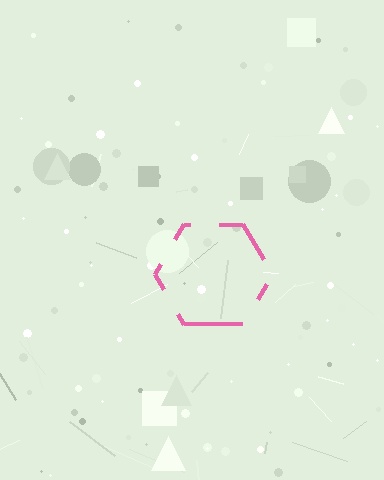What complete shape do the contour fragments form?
The contour fragments form a hexagon.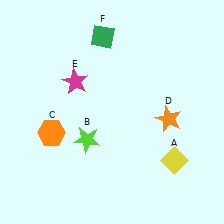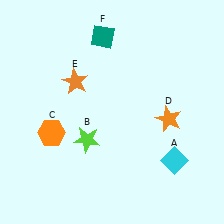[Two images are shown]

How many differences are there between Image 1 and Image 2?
There are 3 differences between the two images.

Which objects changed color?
A changed from yellow to cyan. E changed from magenta to orange. F changed from green to teal.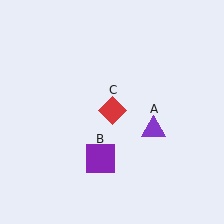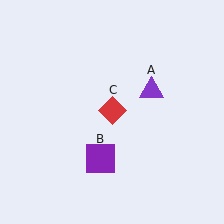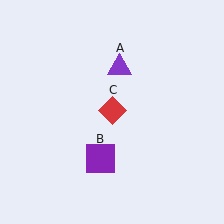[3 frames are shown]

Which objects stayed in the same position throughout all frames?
Purple square (object B) and red diamond (object C) remained stationary.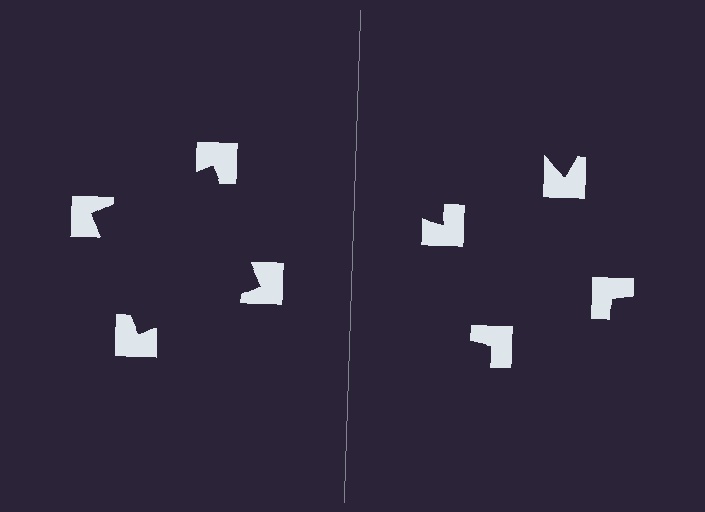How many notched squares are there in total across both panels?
8 — 4 on each side.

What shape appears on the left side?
An illusory square.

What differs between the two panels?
The notched squares are positioned identically on both sides; only the wedge orientations differ. On the left they align to a square; on the right they are misaligned.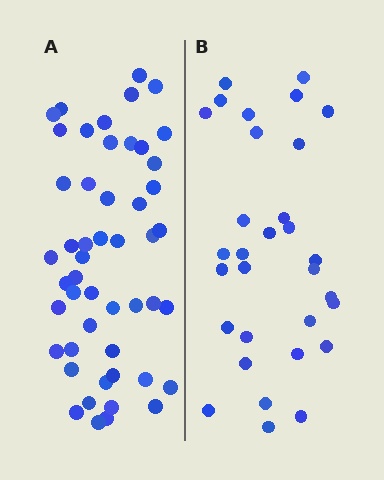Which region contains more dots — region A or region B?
Region A (the left region) has more dots.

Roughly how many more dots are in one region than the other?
Region A has approximately 20 more dots than region B.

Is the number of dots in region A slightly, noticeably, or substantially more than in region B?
Region A has substantially more. The ratio is roughly 1.6 to 1.